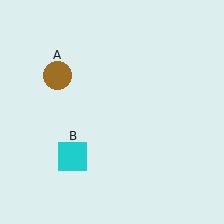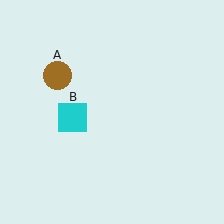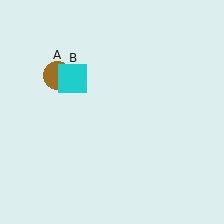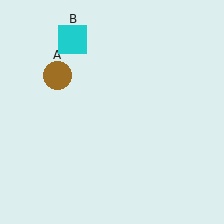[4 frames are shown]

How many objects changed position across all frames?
1 object changed position: cyan square (object B).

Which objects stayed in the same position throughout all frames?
Brown circle (object A) remained stationary.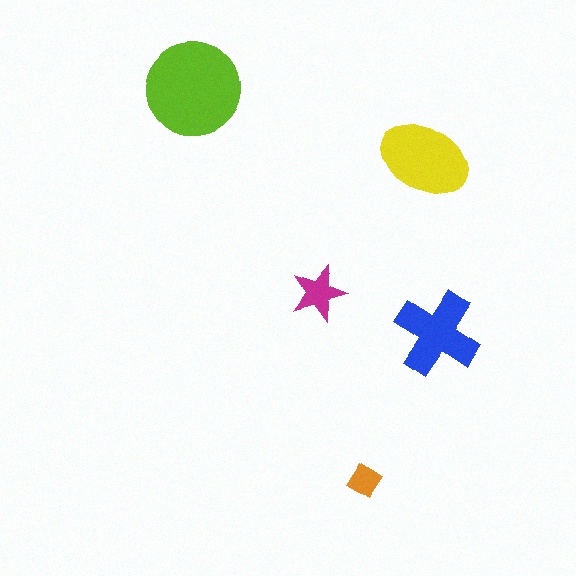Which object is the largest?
The lime circle.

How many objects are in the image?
There are 5 objects in the image.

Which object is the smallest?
The orange diamond.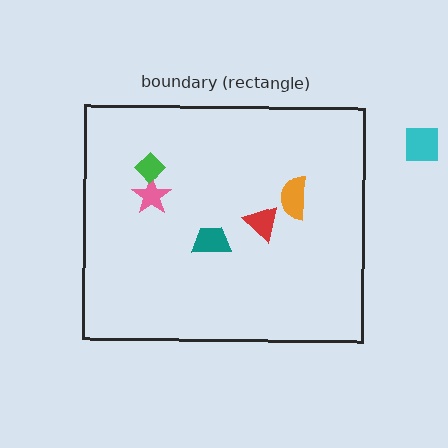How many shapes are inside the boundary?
5 inside, 1 outside.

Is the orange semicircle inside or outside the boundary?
Inside.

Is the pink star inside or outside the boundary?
Inside.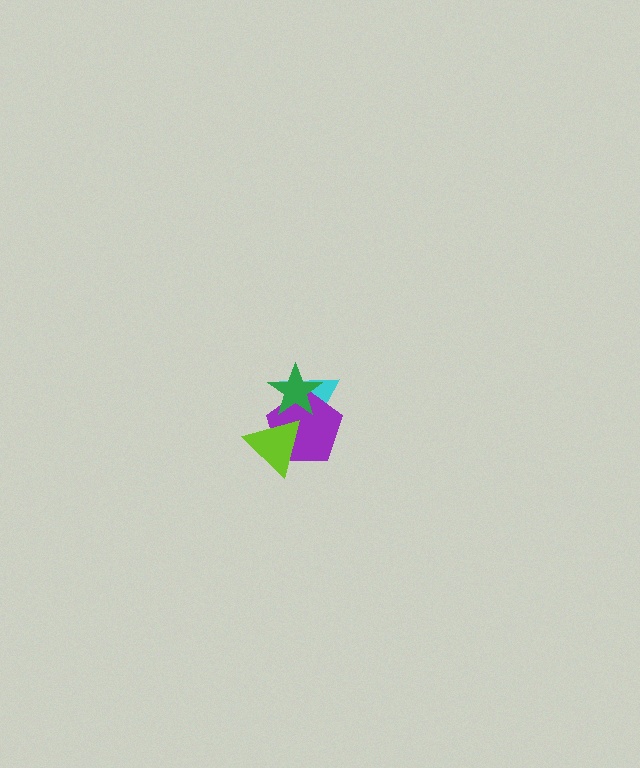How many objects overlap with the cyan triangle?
3 objects overlap with the cyan triangle.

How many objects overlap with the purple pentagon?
3 objects overlap with the purple pentagon.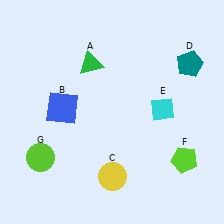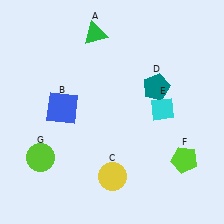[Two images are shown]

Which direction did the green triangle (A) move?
The green triangle (A) moved up.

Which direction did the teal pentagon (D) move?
The teal pentagon (D) moved left.